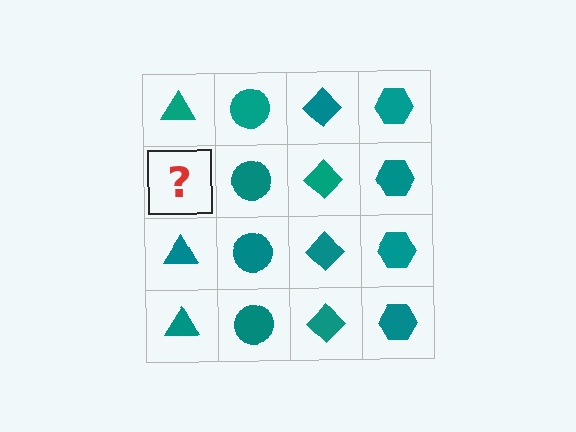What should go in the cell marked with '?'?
The missing cell should contain a teal triangle.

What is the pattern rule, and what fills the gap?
The rule is that each column has a consistent shape. The gap should be filled with a teal triangle.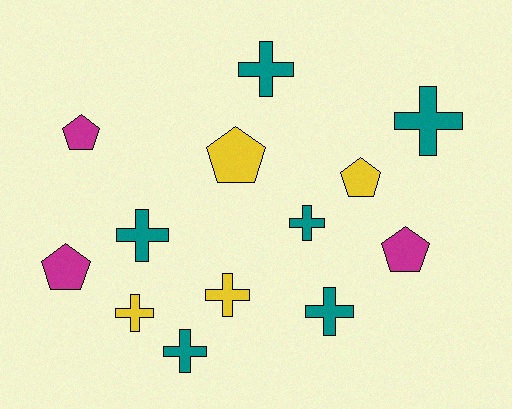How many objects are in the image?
There are 13 objects.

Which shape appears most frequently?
Cross, with 8 objects.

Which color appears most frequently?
Teal, with 6 objects.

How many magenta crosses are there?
There are no magenta crosses.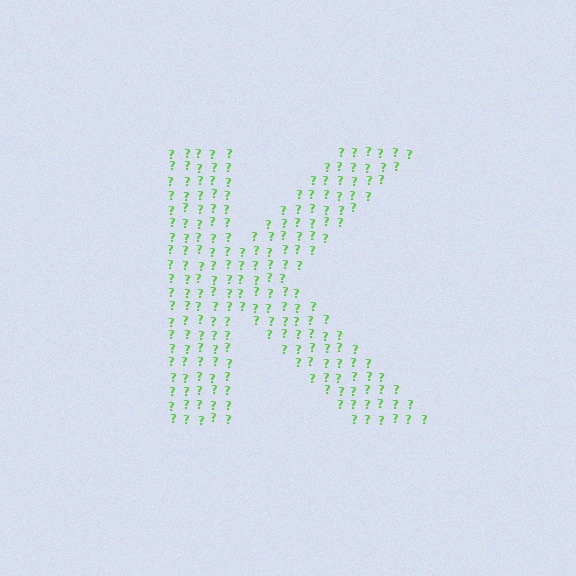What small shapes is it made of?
It is made of small question marks.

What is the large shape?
The large shape is the letter K.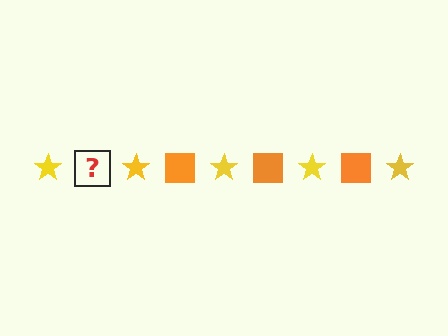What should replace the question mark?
The question mark should be replaced with an orange square.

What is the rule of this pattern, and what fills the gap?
The rule is that the pattern alternates between yellow star and orange square. The gap should be filled with an orange square.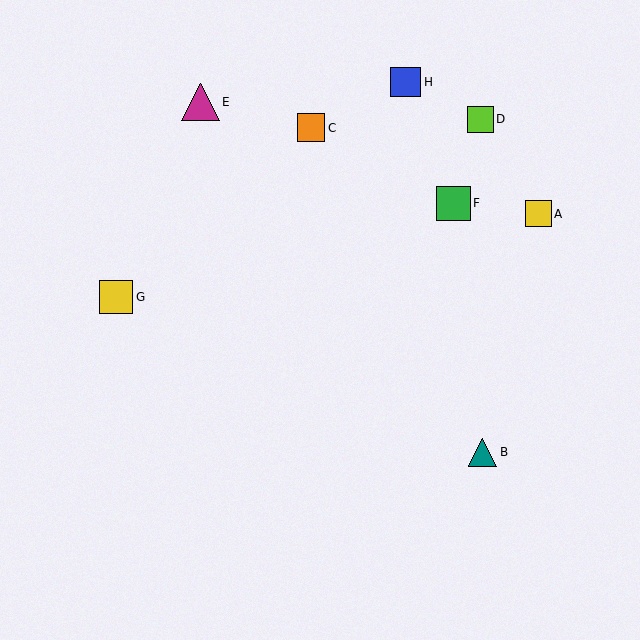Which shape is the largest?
The magenta triangle (labeled E) is the largest.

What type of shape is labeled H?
Shape H is a blue square.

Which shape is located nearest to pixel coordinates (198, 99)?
The magenta triangle (labeled E) at (200, 102) is nearest to that location.